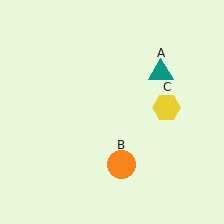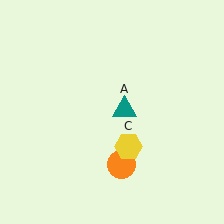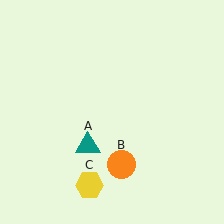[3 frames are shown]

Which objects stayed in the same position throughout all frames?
Orange circle (object B) remained stationary.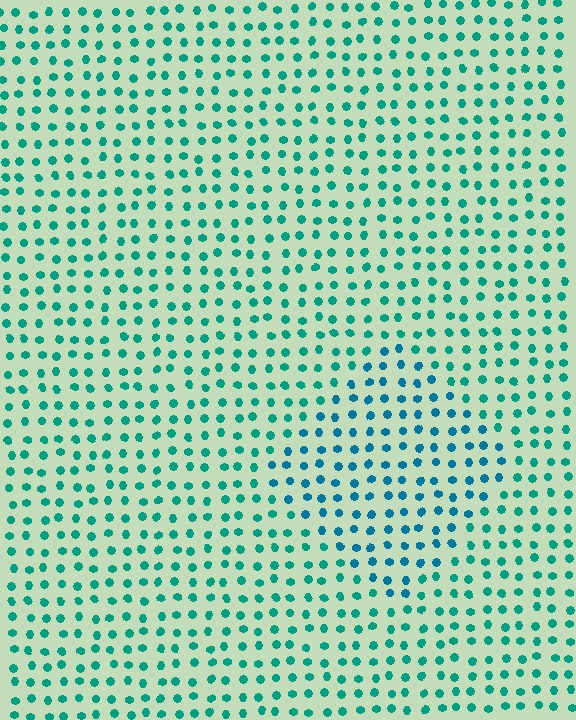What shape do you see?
I see a diamond.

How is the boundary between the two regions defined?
The boundary is defined purely by a slight shift in hue (about 27 degrees). Spacing, size, and orientation are identical on both sides.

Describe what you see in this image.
The image is filled with small teal elements in a uniform arrangement. A diamond-shaped region is visible where the elements are tinted to a slightly different hue, forming a subtle color boundary.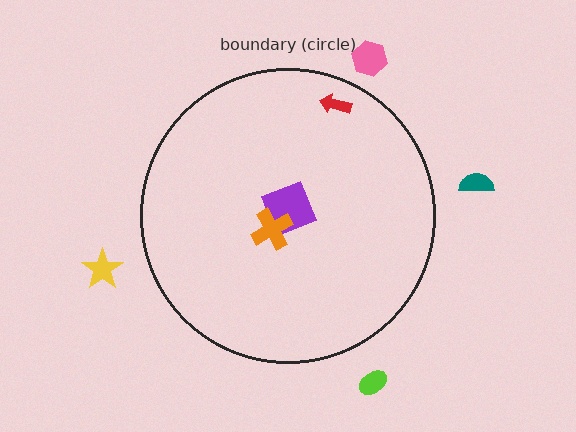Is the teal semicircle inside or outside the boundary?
Outside.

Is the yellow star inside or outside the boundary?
Outside.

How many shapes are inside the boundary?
3 inside, 4 outside.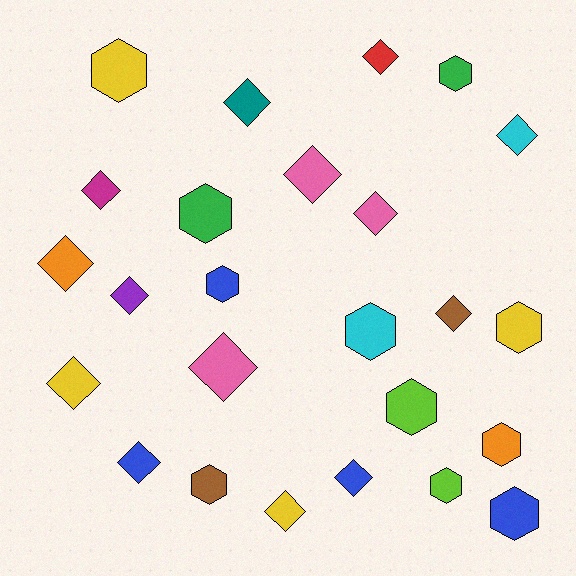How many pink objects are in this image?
There are 3 pink objects.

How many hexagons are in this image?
There are 11 hexagons.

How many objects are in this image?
There are 25 objects.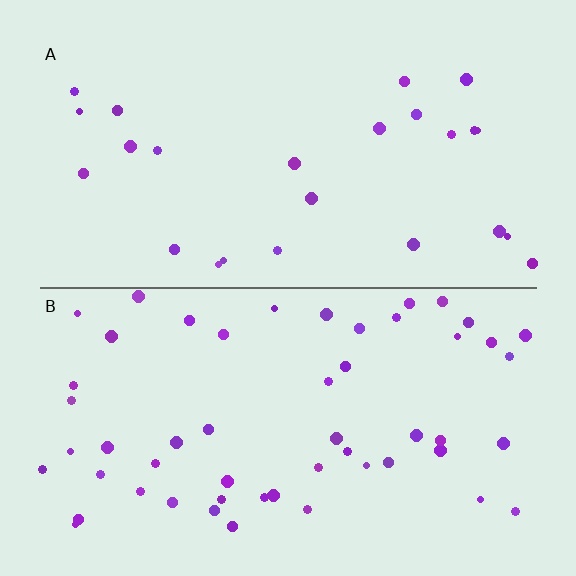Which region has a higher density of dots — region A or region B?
B (the bottom).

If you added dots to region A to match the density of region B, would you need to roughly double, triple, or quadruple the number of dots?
Approximately double.